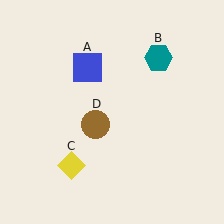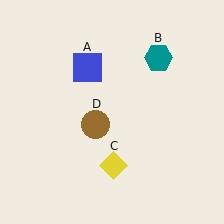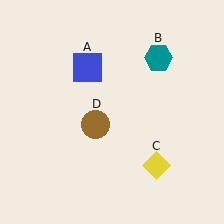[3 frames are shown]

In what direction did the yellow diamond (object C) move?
The yellow diamond (object C) moved right.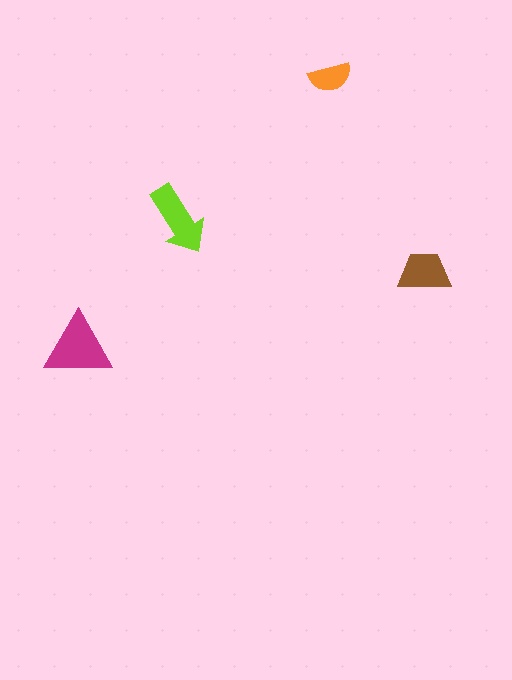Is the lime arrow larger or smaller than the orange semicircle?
Larger.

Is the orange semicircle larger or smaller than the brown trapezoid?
Smaller.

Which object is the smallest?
The orange semicircle.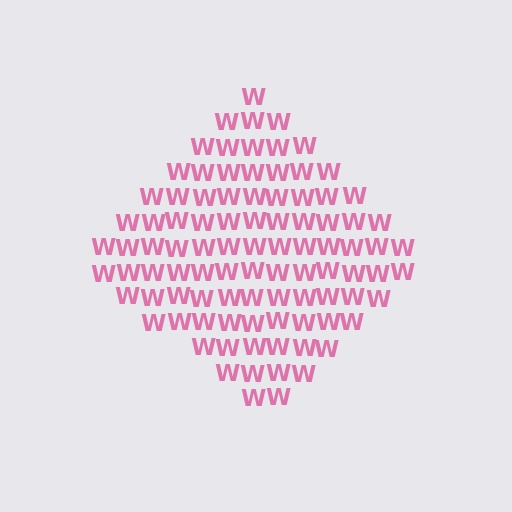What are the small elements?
The small elements are letter W's.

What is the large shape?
The large shape is a diamond.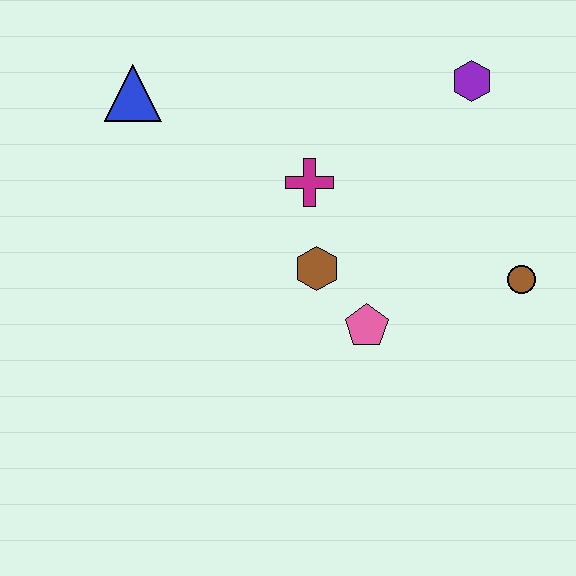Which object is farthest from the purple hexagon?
The blue triangle is farthest from the purple hexagon.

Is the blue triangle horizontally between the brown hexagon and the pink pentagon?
No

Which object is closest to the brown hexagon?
The pink pentagon is closest to the brown hexagon.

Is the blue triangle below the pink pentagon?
No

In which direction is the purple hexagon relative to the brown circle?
The purple hexagon is above the brown circle.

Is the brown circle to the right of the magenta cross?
Yes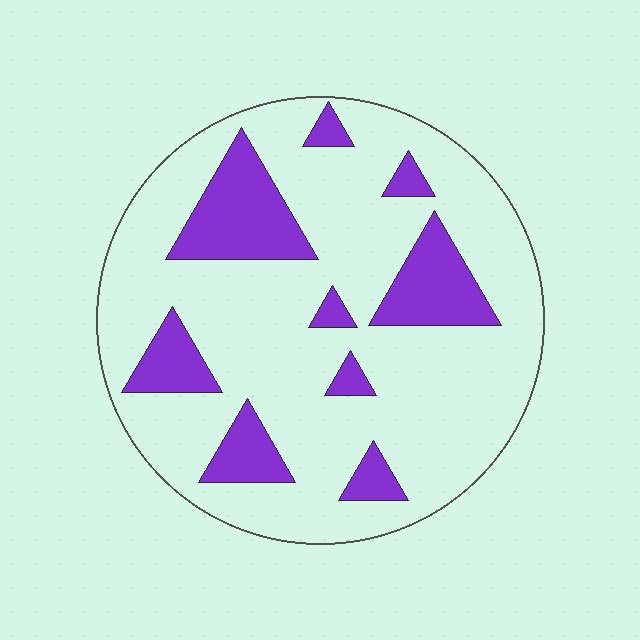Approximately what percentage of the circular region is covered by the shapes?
Approximately 20%.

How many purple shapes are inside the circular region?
9.